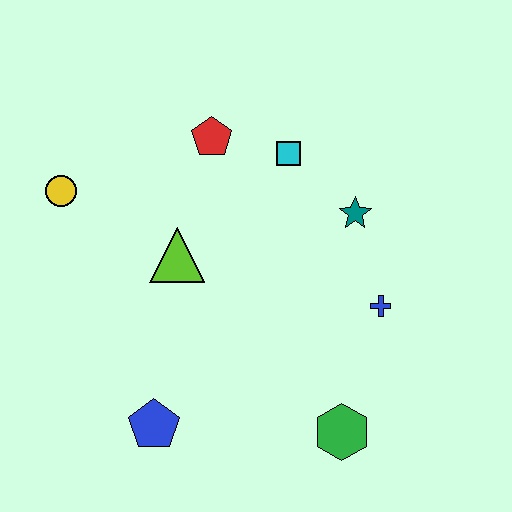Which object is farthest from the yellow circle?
The green hexagon is farthest from the yellow circle.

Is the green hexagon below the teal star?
Yes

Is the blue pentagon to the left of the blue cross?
Yes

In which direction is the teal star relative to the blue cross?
The teal star is above the blue cross.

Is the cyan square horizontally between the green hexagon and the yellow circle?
Yes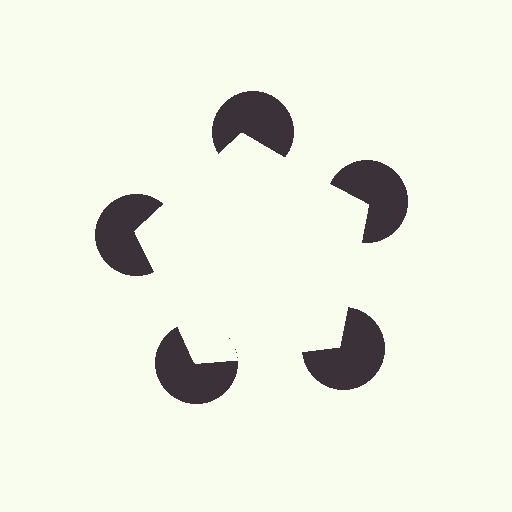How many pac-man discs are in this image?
There are 5 — one at each vertex of the illusory pentagon.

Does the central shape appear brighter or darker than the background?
It typically appears slightly brighter than the background, even though no actual brightness change is drawn.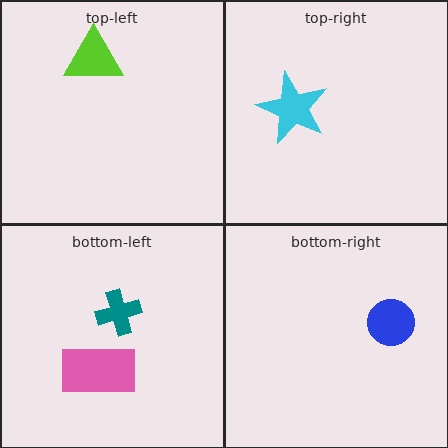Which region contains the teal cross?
The bottom-left region.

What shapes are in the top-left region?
The lime triangle.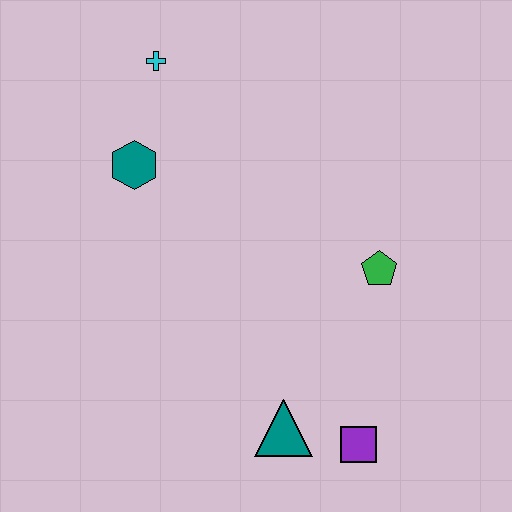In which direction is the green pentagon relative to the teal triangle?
The green pentagon is above the teal triangle.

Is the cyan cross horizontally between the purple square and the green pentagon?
No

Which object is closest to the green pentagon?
The purple square is closest to the green pentagon.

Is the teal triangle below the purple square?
No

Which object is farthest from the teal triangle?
The cyan cross is farthest from the teal triangle.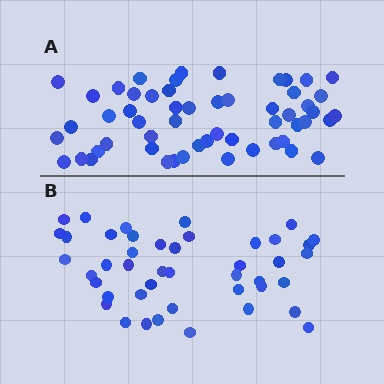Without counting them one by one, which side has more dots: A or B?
Region A (the top region) has more dots.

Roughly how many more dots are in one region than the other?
Region A has roughly 12 or so more dots than region B.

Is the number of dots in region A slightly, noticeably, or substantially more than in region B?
Region A has noticeably more, but not dramatically so. The ratio is roughly 1.2 to 1.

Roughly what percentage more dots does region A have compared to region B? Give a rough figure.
About 25% more.